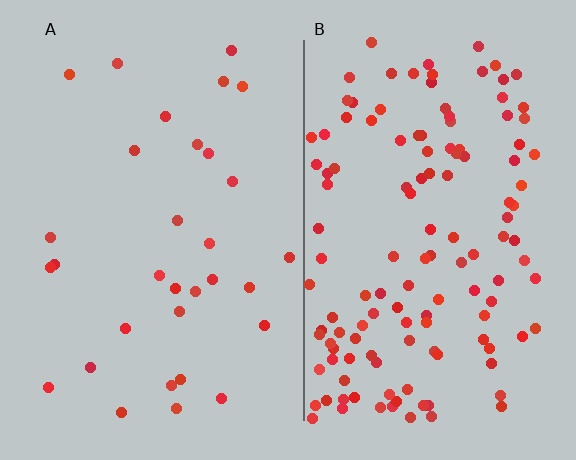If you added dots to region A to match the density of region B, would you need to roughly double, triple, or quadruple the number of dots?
Approximately quadruple.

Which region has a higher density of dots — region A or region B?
B (the right).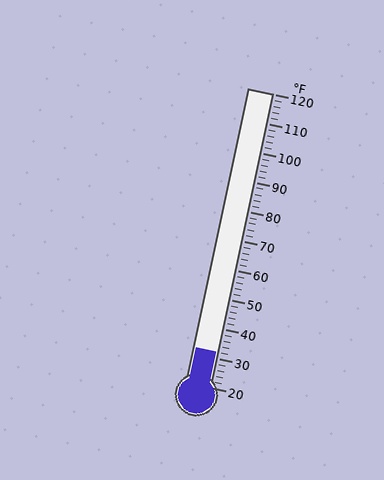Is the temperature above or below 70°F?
The temperature is below 70°F.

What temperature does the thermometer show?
The thermometer shows approximately 32°F.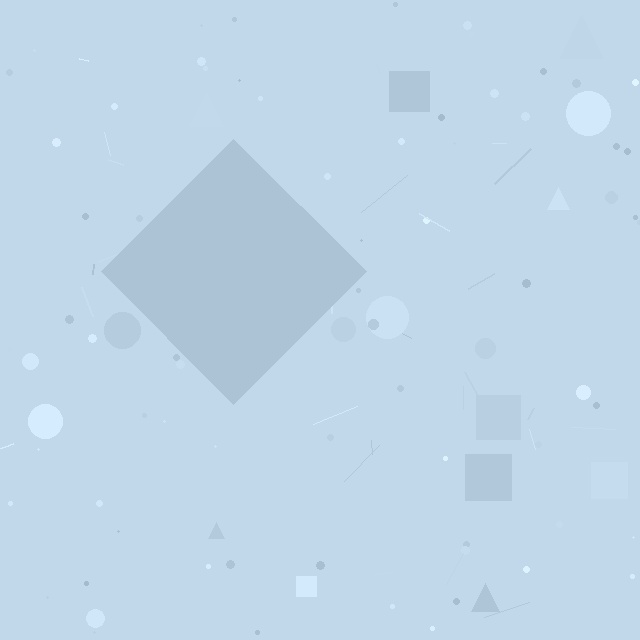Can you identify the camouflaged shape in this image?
The camouflaged shape is a diamond.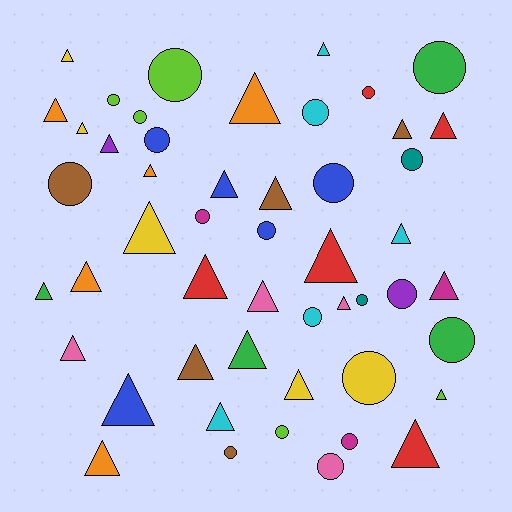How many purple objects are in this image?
There are 2 purple objects.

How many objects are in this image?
There are 50 objects.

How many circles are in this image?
There are 21 circles.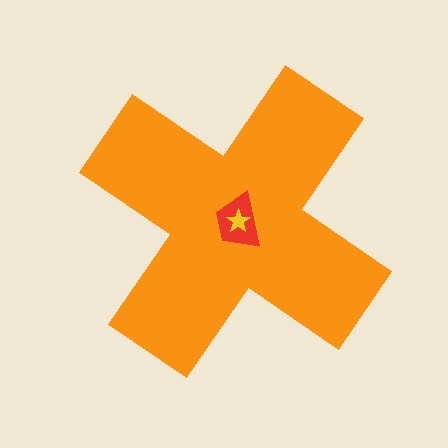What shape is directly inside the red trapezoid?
The yellow star.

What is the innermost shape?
The yellow star.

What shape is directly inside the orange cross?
The red trapezoid.